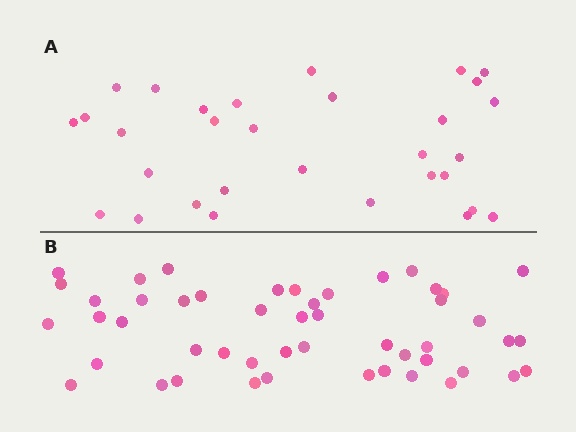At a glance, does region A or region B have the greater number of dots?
Region B (the bottom region) has more dots.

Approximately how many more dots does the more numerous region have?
Region B has approximately 20 more dots than region A.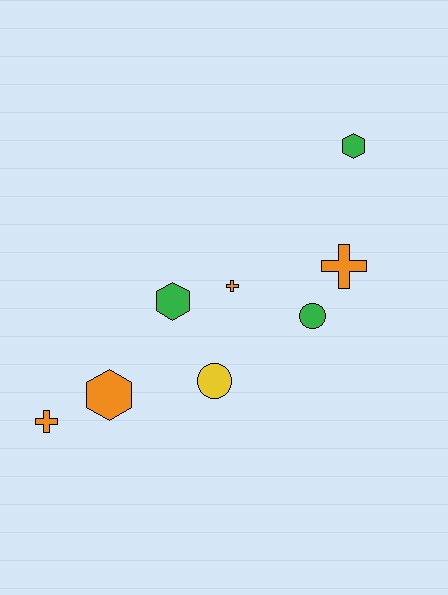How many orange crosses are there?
There are 3 orange crosses.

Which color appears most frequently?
Orange, with 4 objects.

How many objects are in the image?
There are 8 objects.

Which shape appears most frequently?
Cross, with 3 objects.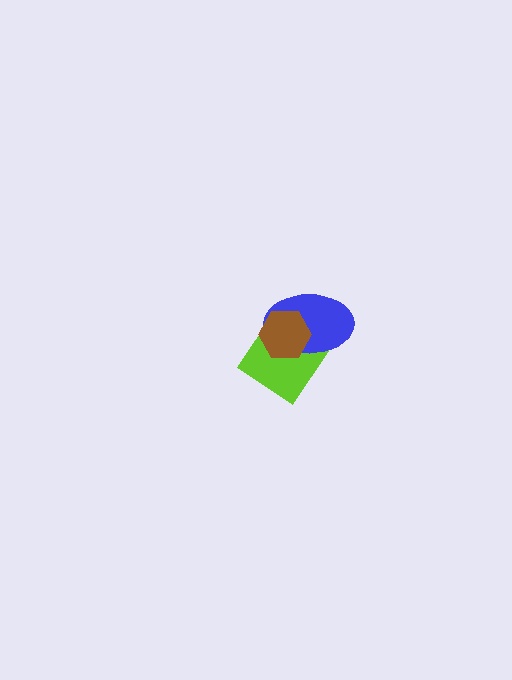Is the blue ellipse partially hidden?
Yes, it is partially covered by another shape.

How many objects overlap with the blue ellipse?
2 objects overlap with the blue ellipse.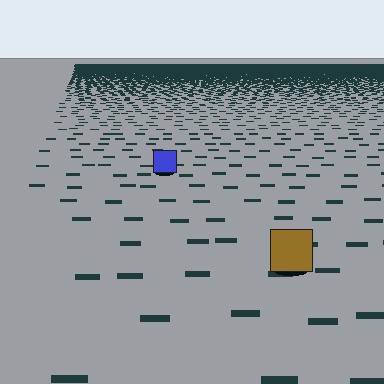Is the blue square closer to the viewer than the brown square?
No. The brown square is closer — you can tell from the texture gradient: the ground texture is coarser near it.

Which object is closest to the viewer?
The brown square is closest. The texture marks near it are larger and more spread out.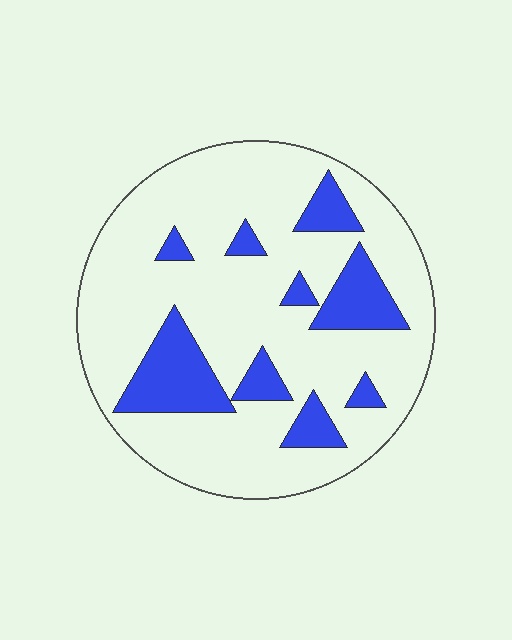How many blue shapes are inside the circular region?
9.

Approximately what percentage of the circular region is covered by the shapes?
Approximately 20%.